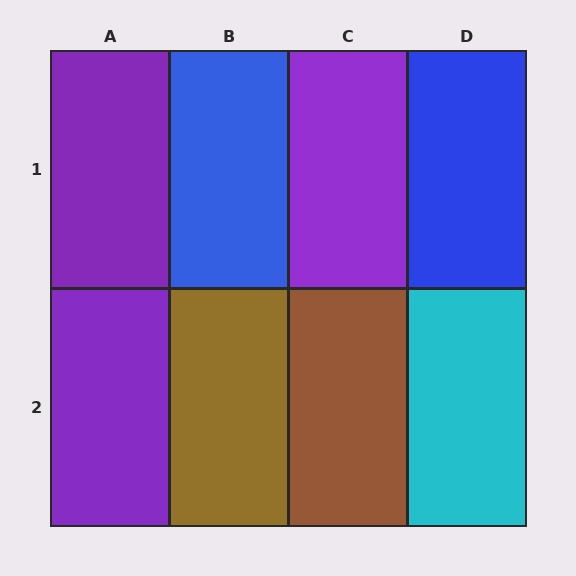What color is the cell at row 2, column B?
Brown.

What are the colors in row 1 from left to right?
Purple, blue, purple, blue.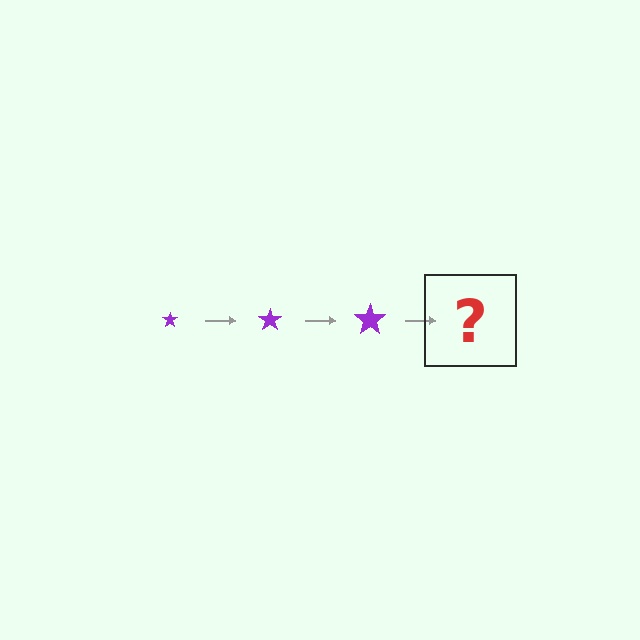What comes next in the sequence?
The next element should be a purple star, larger than the previous one.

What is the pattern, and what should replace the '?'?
The pattern is that the star gets progressively larger each step. The '?' should be a purple star, larger than the previous one.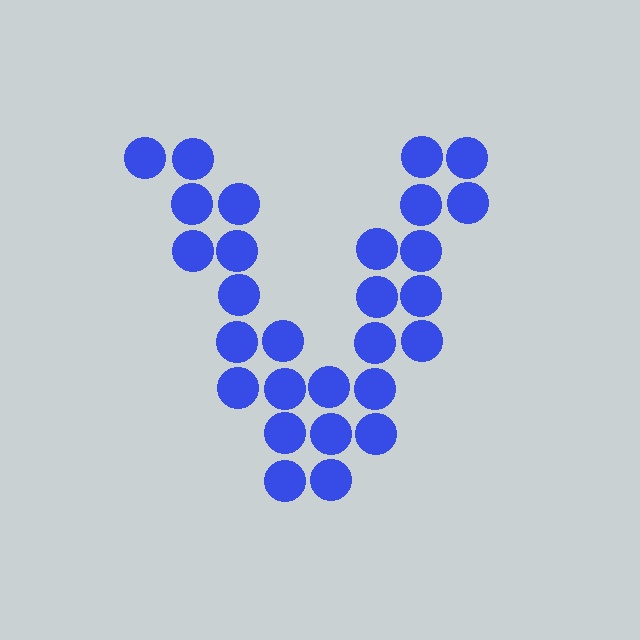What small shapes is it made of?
It is made of small circles.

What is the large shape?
The large shape is the letter V.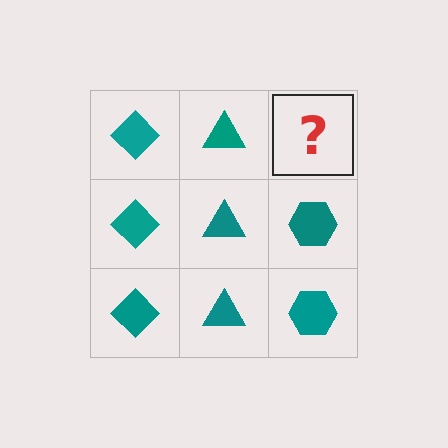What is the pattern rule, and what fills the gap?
The rule is that each column has a consistent shape. The gap should be filled with a teal hexagon.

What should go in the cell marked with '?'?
The missing cell should contain a teal hexagon.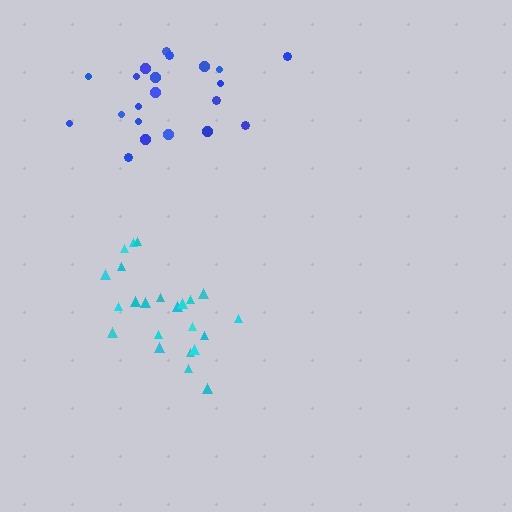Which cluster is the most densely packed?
Blue.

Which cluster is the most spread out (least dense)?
Cyan.